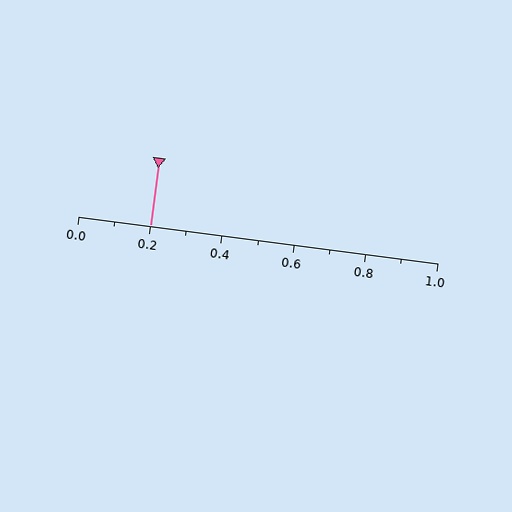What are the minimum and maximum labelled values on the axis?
The axis runs from 0.0 to 1.0.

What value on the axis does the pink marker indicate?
The marker indicates approximately 0.2.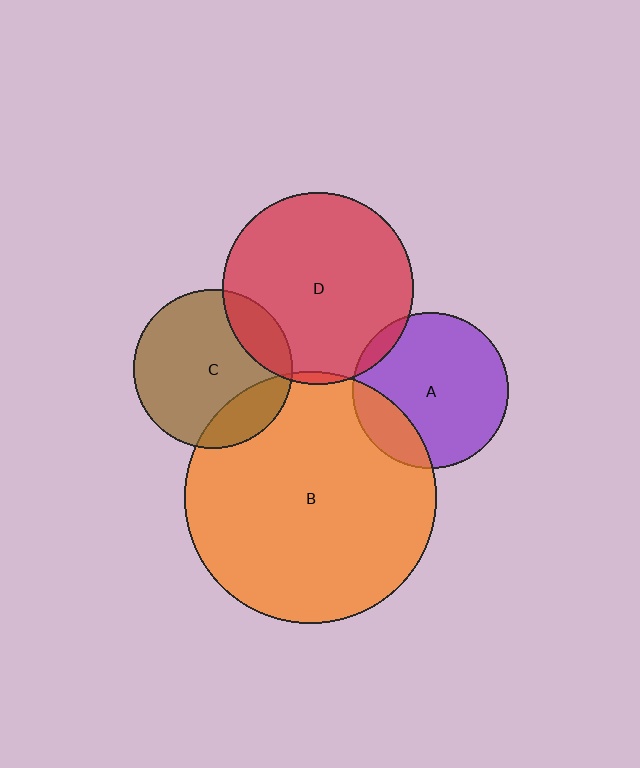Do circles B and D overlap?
Yes.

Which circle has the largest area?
Circle B (orange).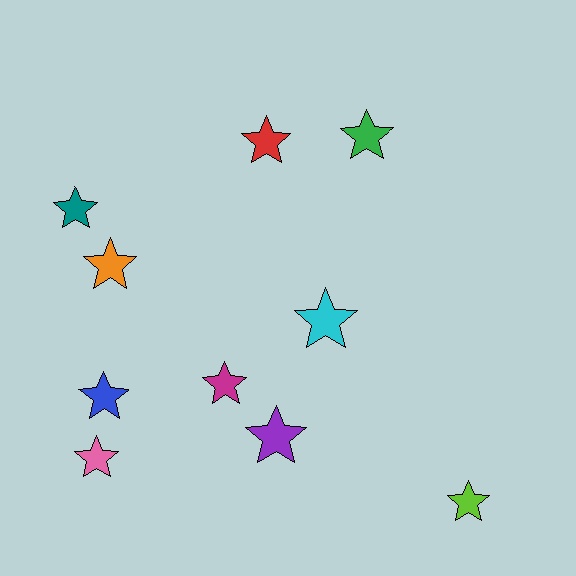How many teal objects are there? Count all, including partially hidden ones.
There is 1 teal object.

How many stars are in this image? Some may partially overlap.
There are 10 stars.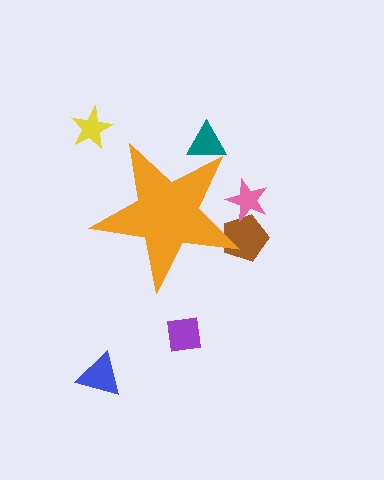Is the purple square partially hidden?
No, the purple square is fully visible.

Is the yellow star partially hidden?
No, the yellow star is fully visible.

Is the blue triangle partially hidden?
No, the blue triangle is fully visible.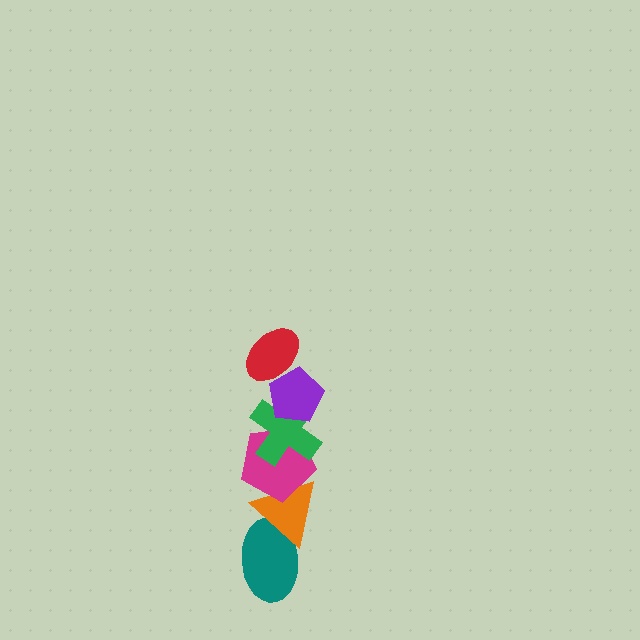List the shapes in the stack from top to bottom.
From top to bottom: the red ellipse, the purple pentagon, the green cross, the magenta pentagon, the orange triangle, the teal ellipse.